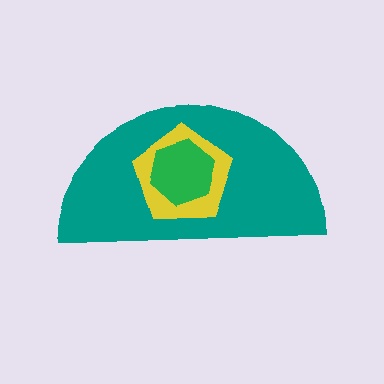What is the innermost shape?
The green hexagon.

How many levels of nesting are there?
3.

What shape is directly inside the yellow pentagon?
The green hexagon.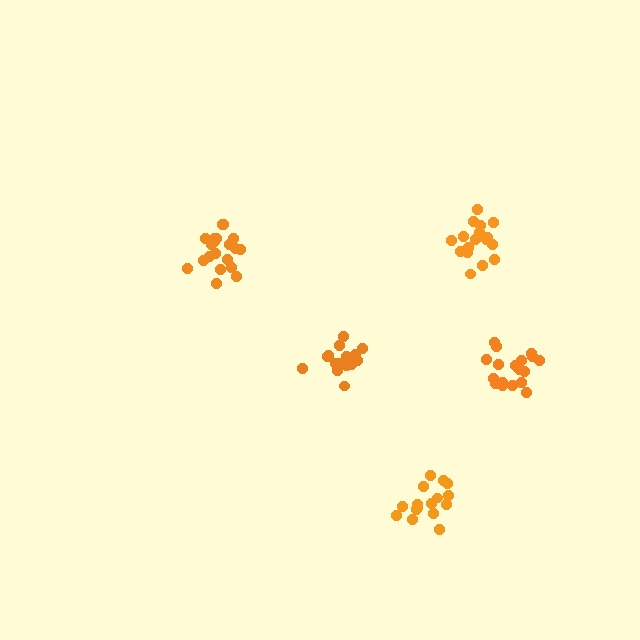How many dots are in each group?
Group 1: 20 dots, Group 2: 16 dots, Group 3: 18 dots, Group 4: 18 dots, Group 5: 18 dots (90 total).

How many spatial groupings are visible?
There are 5 spatial groupings.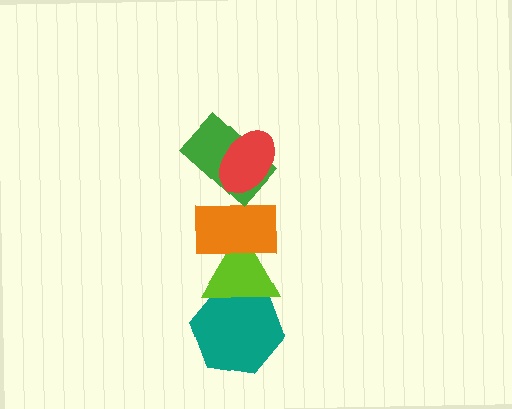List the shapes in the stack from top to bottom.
From top to bottom: the red ellipse, the green rectangle, the orange rectangle, the lime triangle, the teal hexagon.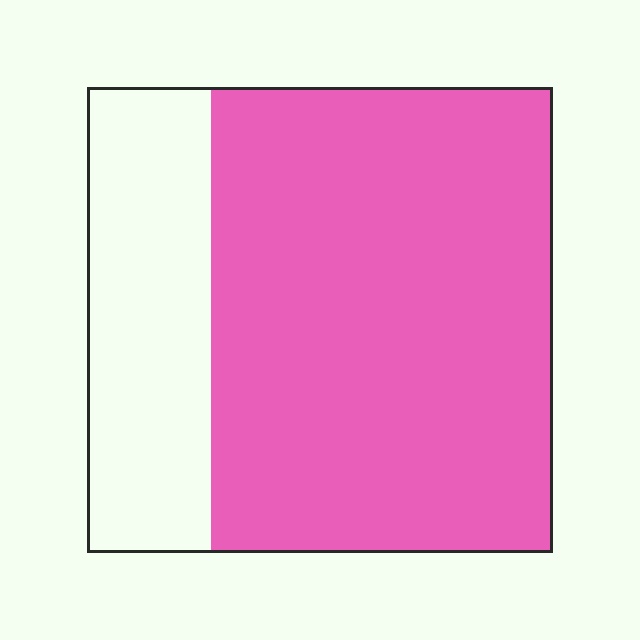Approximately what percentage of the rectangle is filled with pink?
Approximately 75%.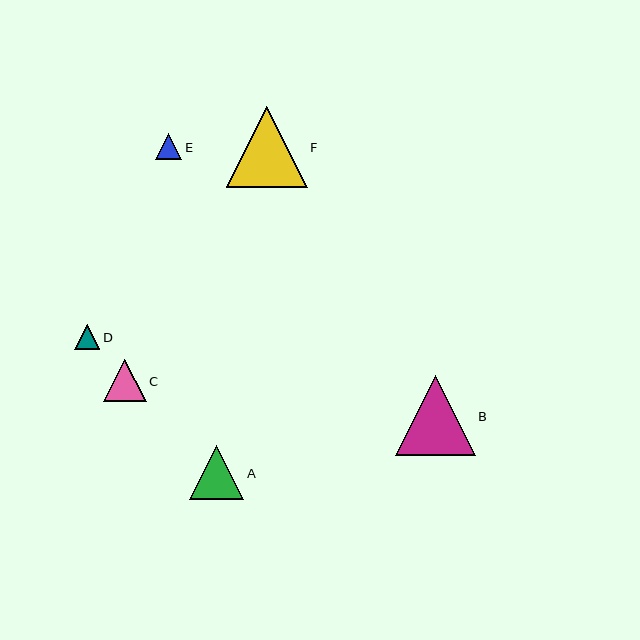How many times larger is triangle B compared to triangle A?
Triangle B is approximately 1.5 times the size of triangle A.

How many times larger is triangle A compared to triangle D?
Triangle A is approximately 2.1 times the size of triangle D.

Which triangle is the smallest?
Triangle D is the smallest with a size of approximately 26 pixels.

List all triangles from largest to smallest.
From largest to smallest: F, B, A, C, E, D.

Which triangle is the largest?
Triangle F is the largest with a size of approximately 81 pixels.